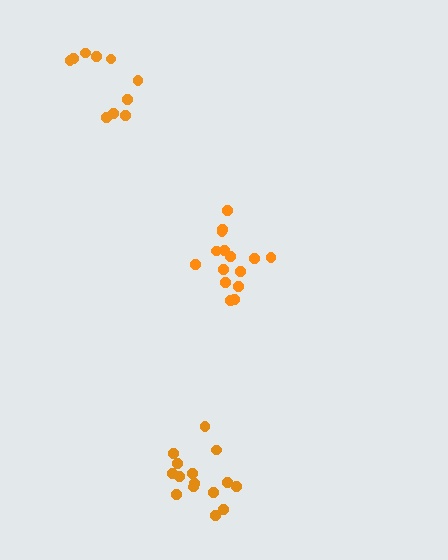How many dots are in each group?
Group 1: 15 dots, Group 2: 15 dots, Group 3: 10 dots (40 total).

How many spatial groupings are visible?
There are 3 spatial groupings.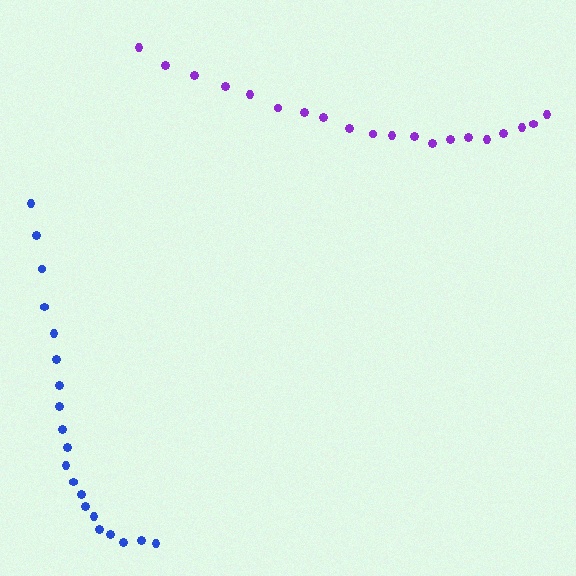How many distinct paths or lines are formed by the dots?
There are 2 distinct paths.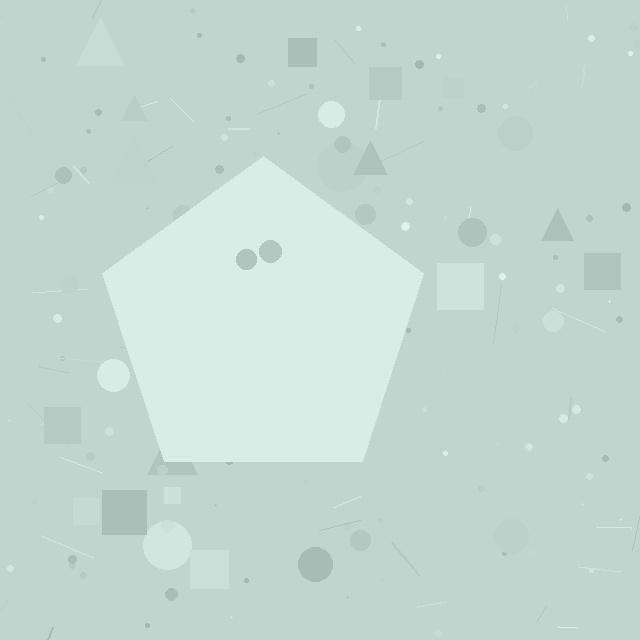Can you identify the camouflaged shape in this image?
The camouflaged shape is a pentagon.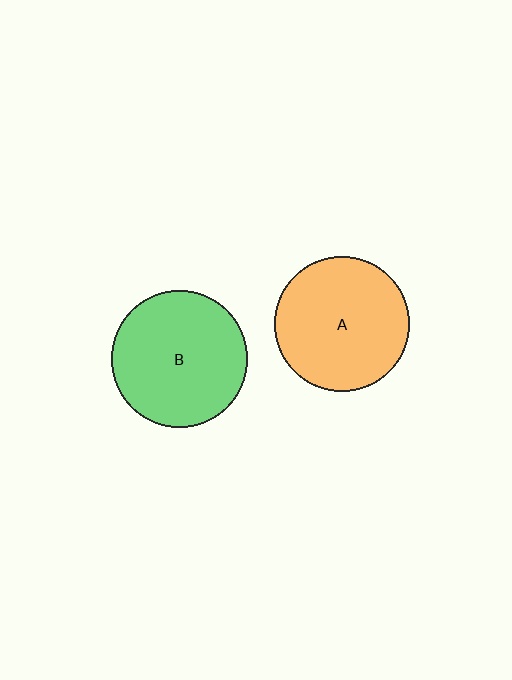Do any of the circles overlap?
No, none of the circles overlap.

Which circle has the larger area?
Circle B (green).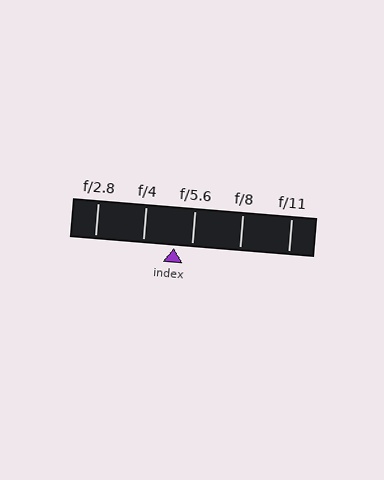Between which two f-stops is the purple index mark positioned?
The index mark is between f/4 and f/5.6.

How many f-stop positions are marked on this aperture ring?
There are 5 f-stop positions marked.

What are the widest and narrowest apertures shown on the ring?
The widest aperture shown is f/2.8 and the narrowest is f/11.